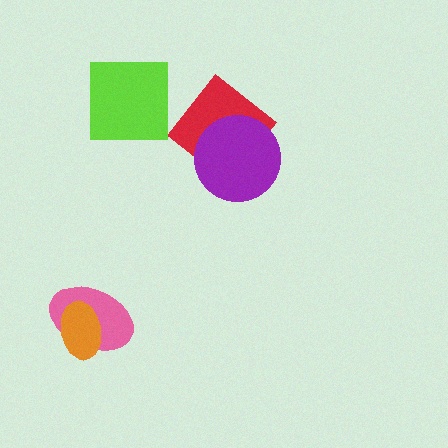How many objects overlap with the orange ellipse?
1 object overlaps with the orange ellipse.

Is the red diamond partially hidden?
Yes, it is partially covered by another shape.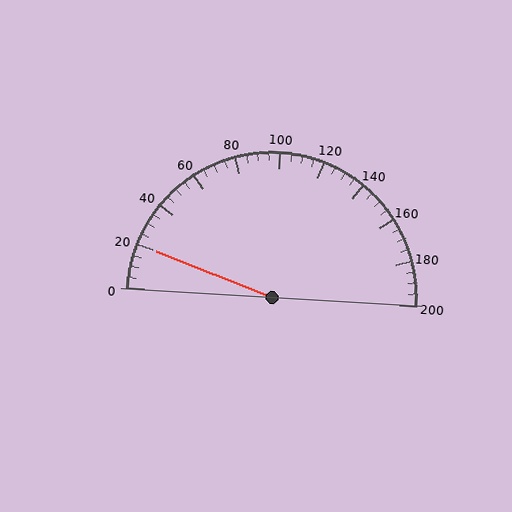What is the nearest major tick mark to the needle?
The nearest major tick mark is 20.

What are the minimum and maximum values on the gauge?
The gauge ranges from 0 to 200.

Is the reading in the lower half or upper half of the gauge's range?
The reading is in the lower half of the range (0 to 200).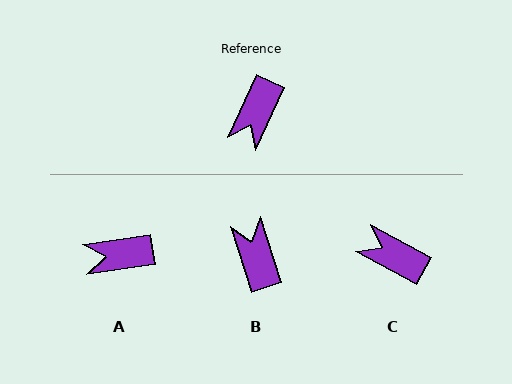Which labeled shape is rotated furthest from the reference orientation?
B, about 138 degrees away.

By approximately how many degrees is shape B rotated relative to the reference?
Approximately 138 degrees clockwise.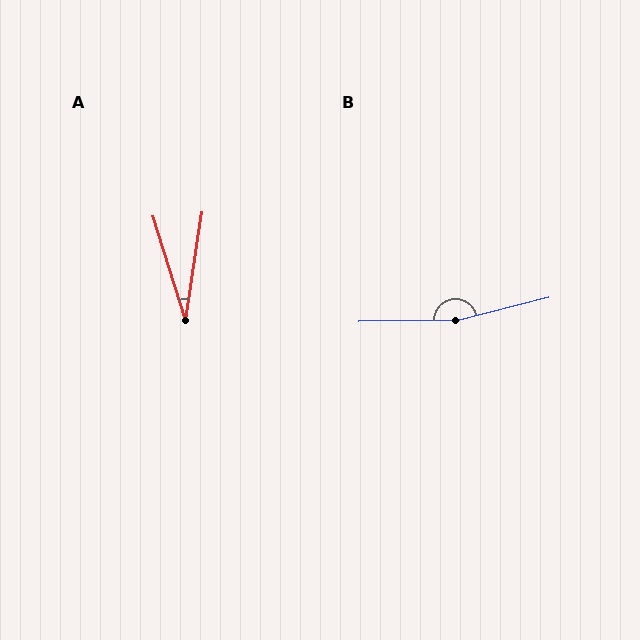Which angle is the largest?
B, at approximately 166 degrees.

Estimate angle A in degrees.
Approximately 26 degrees.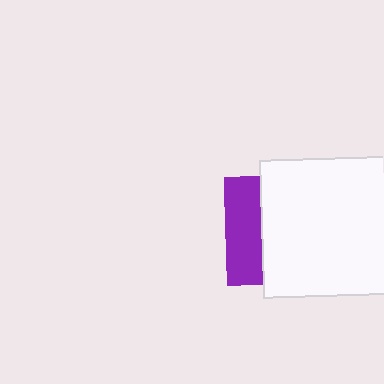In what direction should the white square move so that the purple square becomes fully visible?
The white square should move right. That is the shortest direction to clear the overlap and leave the purple square fully visible.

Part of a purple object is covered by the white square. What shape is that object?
It is a square.